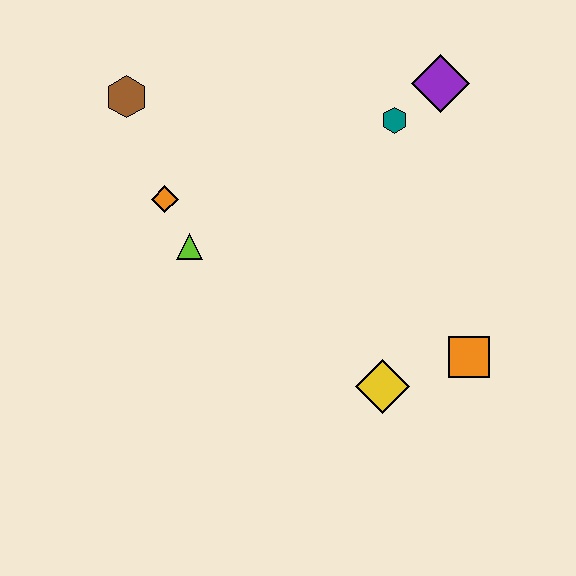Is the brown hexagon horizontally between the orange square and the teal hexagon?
No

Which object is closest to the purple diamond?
The teal hexagon is closest to the purple diamond.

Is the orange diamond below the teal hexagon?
Yes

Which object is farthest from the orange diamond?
The orange square is farthest from the orange diamond.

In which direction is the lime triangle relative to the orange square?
The lime triangle is to the left of the orange square.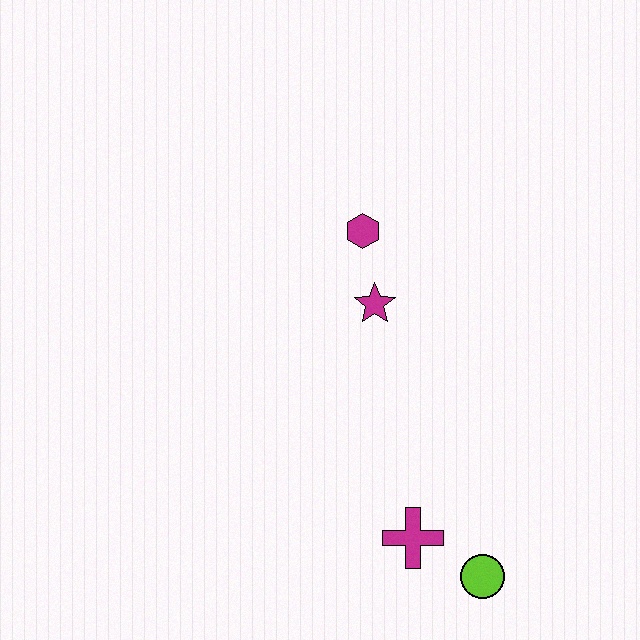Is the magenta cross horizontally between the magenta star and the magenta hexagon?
No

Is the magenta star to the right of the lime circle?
No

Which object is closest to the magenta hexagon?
The magenta star is closest to the magenta hexagon.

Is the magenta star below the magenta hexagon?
Yes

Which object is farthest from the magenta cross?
The magenta hexagon is farthest from the magenta cross.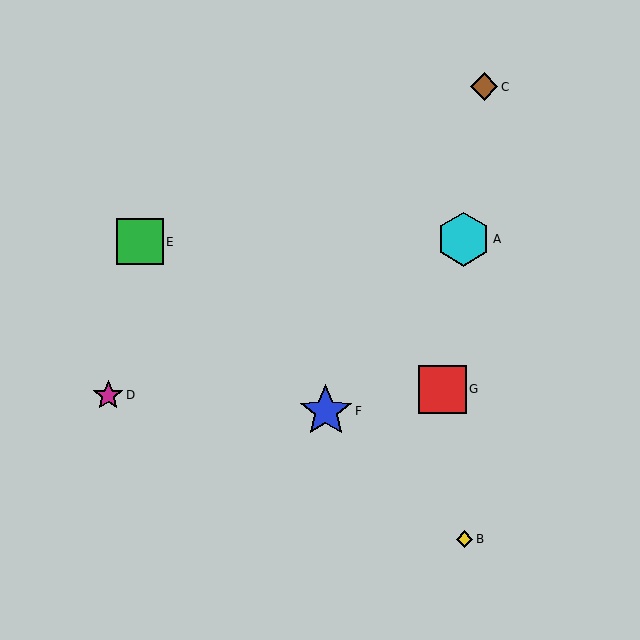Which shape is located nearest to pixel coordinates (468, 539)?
The yellow diamond (labeled B) at (465, 539) is nearest to that location.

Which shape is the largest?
The cyan hexagon (labeled A) is the largest.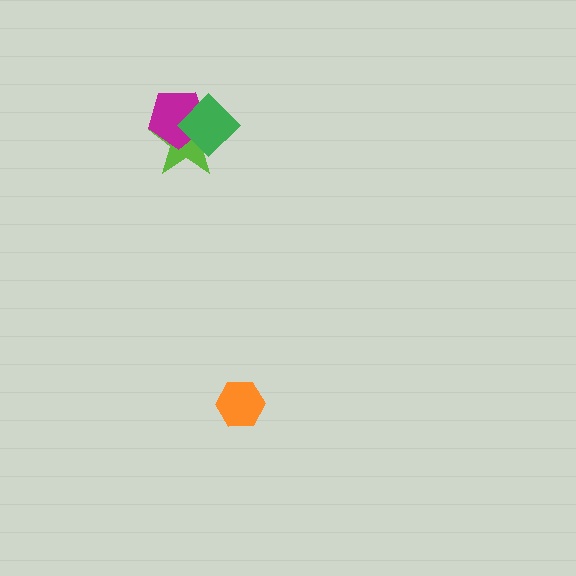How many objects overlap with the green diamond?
2 objects overlap with the green diamond.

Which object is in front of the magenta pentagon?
The green diamond is in front of the magenta pentagon.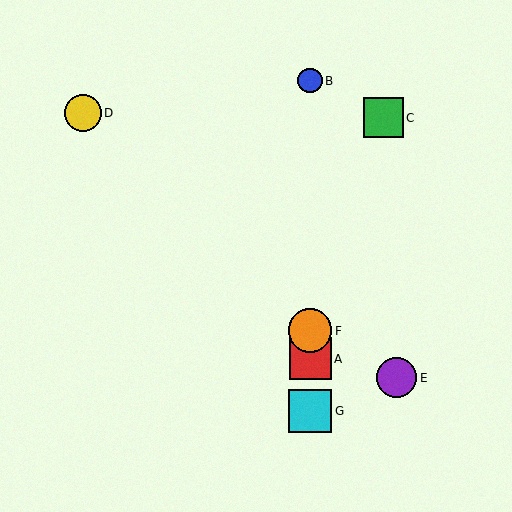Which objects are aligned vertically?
Objects A, B, F, G are aligned vertically.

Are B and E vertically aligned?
No, B is at x≈310 and E is at x≈396.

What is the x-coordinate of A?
Object A is at x≈310.